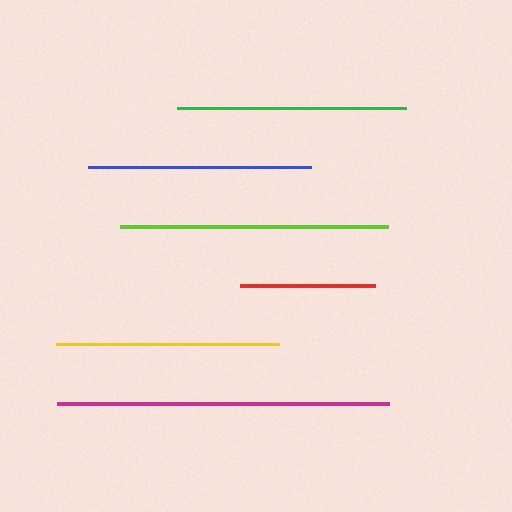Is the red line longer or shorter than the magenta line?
The magenta line is longer than the red line.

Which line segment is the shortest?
The red line is the shortest at approximately 135 pixels.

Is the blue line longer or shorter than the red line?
The blue line is longer than the red line.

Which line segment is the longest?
The magenta line is the longest at approximately 331 pixels.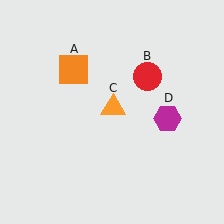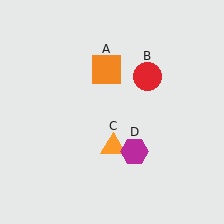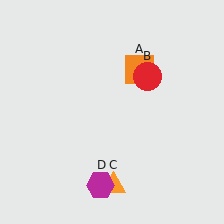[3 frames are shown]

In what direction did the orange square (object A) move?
The orange square (object A) moved right.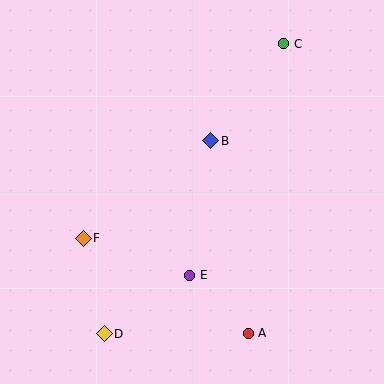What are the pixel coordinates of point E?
Point E is at (190, 275).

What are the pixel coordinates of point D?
Point D is at (104, 334).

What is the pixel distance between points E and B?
The distance between E and B is 136 pixels.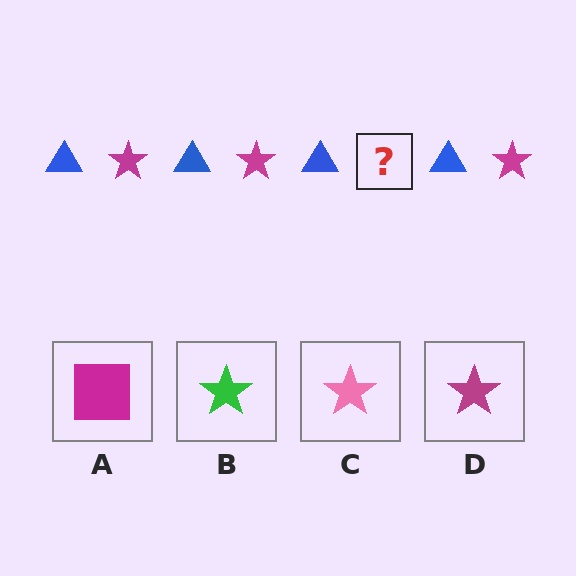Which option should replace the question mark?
Option D.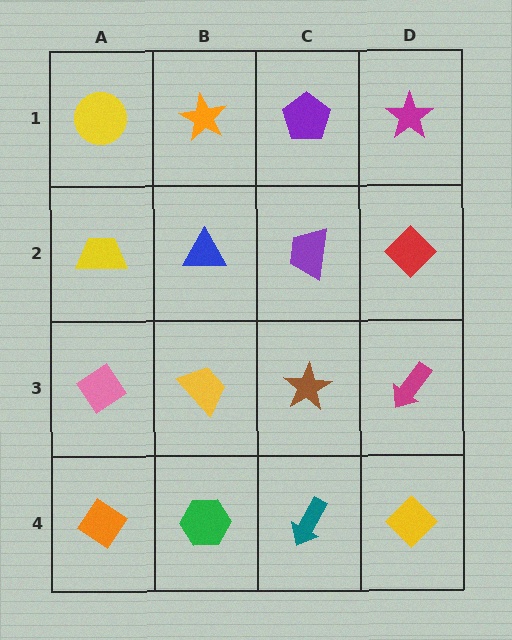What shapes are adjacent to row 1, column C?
A purple trapezoid (row 2, column C), an orange star (row 1, column B), a magenta star (row 1, column D).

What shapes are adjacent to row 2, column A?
A yellow circle (row 1, column A), a pink diamond (row 3, column A), a blue triangle (row 2, column B).